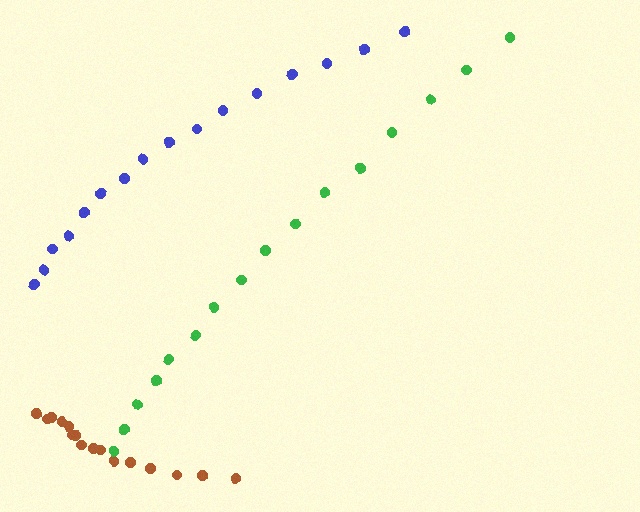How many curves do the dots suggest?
There are 3 distinct paths.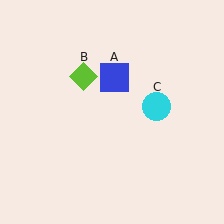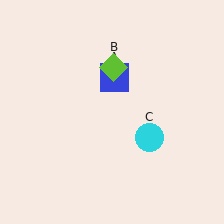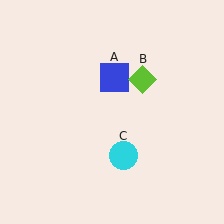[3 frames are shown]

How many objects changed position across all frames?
2 objects changed position: lime diamond (object B), cyan circle (object C).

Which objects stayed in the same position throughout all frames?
Blue square (object A) remained stationary.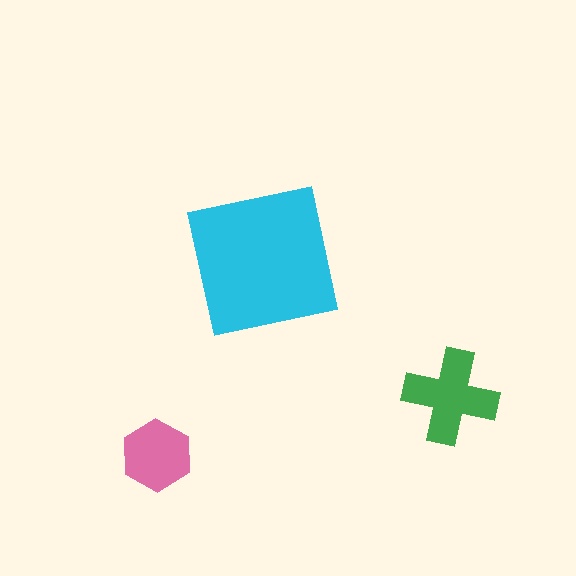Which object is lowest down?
The pink hexagon is bottommost.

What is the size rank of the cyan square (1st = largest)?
1st.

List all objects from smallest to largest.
The pink hexagon, the green cross, the cyan square.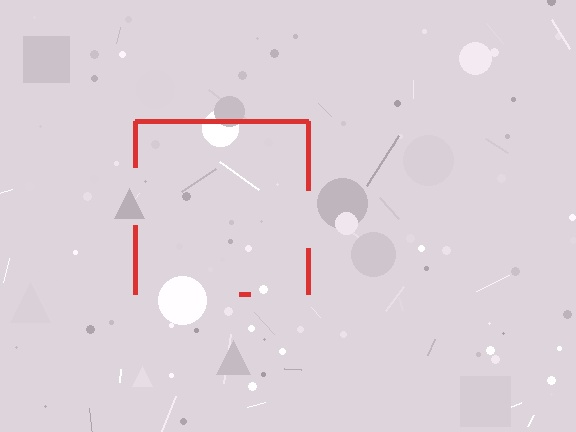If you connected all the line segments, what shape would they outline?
They would outline a square.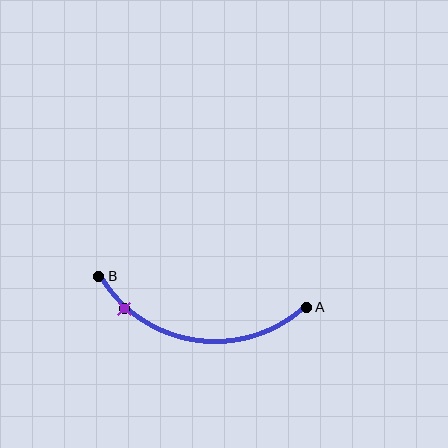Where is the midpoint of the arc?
The arc midpoint is the point on the curve farthest from the straight line joining A and B. It sits below that line.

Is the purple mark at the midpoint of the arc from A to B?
No. The purple mark lies on the arc but is closer to endpoint B. The arc midpoint would be at the point on the curve equidistant along the arc from both A and B.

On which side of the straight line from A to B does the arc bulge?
The arc bulges below the straight line connecting A and B.